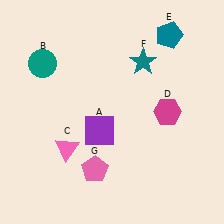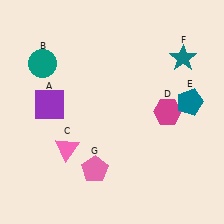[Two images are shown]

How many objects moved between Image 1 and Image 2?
3 objects moved between the two images.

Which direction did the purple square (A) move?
The purple square (A) moved left.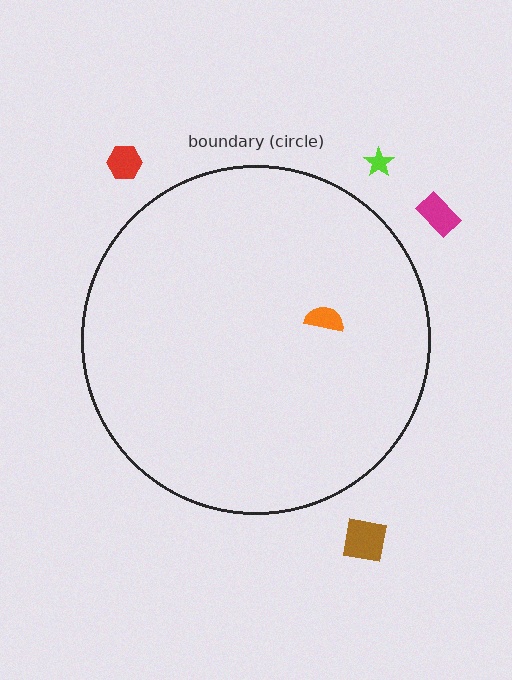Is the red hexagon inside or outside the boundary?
Outside.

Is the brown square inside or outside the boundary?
Outside.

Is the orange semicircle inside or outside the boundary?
Inside.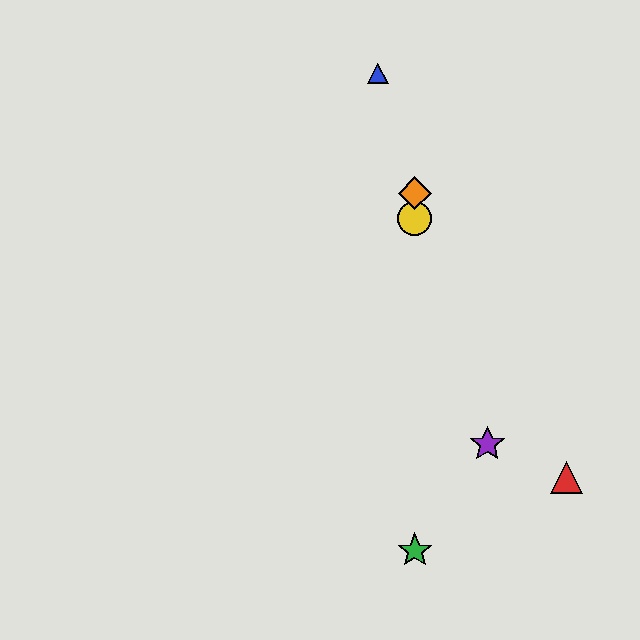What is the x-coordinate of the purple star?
The purple star is at x≈487.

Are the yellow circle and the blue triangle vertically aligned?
No, the yellow circle is at x≈415 and the blue triangle is at x≈378.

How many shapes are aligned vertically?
3 shapes (the green star, the yellow circle, the orange diamond) are aligned vertically.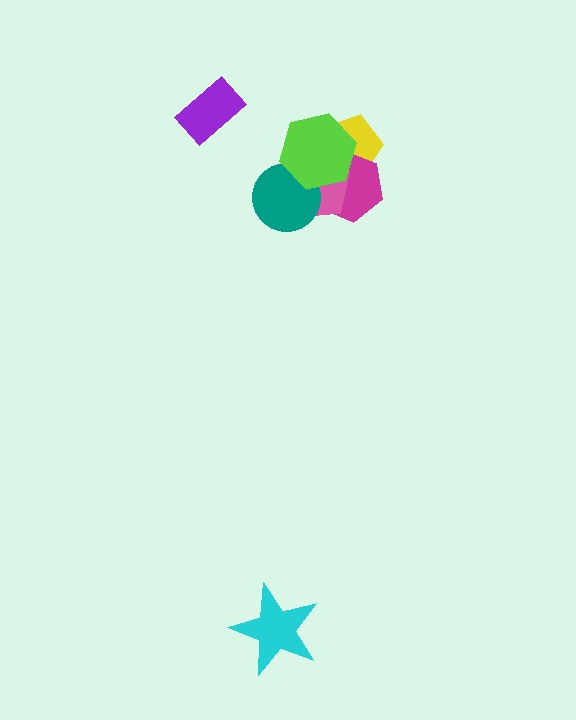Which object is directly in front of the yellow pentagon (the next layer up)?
The magenta hexagon is directly in front of the yellow pentagon.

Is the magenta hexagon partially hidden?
Yes, it is partially covered by another shape.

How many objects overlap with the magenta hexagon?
3 objects overlap with the magenta hexagon.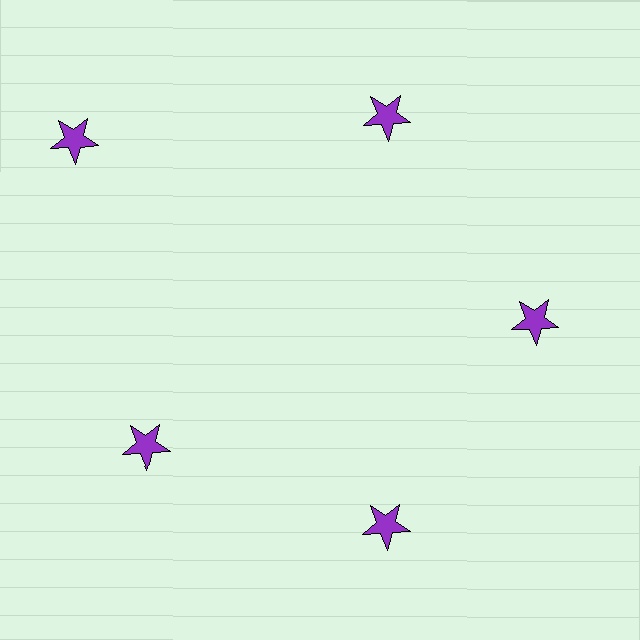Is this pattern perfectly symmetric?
No. The 5 purple stars are arranged in a ring, but one element near the 10 o'clock position is pushed outward from the center, breaking the 5-fold rotational symmetry.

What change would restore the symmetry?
The symmetry would be restored by moving it inward, back onto the ring so that all 5 stars sit at equal angles and equal distance from the center.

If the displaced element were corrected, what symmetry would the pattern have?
It would have 5-fold rotational symmetry — the pattern would map onto itself every 72 degrees.